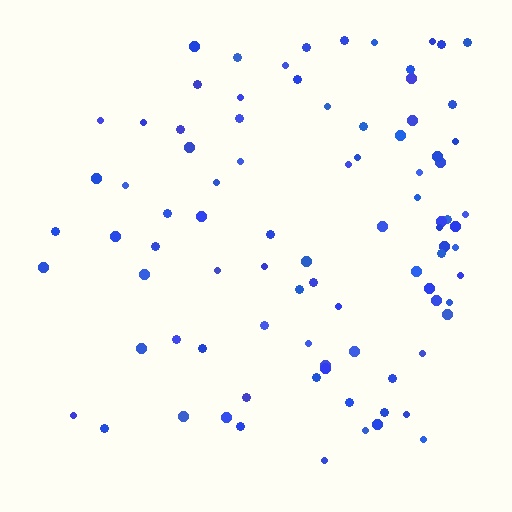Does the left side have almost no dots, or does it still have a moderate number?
Still a moderate number, just noticeably fewer than the right.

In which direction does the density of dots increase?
From left to right, with the right side densest.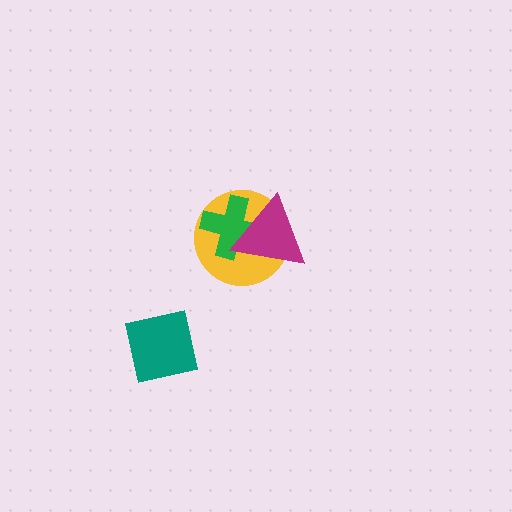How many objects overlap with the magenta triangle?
2 objects overlap with the magenta triangle.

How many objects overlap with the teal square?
0 objects overlap with the teal square.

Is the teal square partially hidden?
No, no other shape covers it.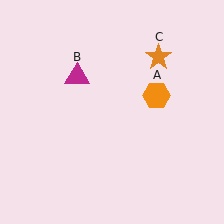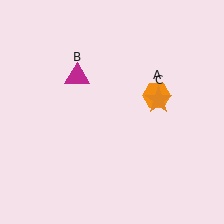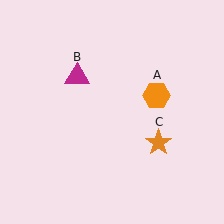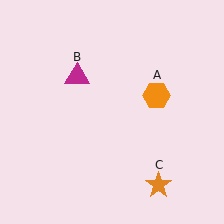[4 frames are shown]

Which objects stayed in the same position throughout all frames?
Orange hexagon (object A) and magenta triangle (object B) remained stationary.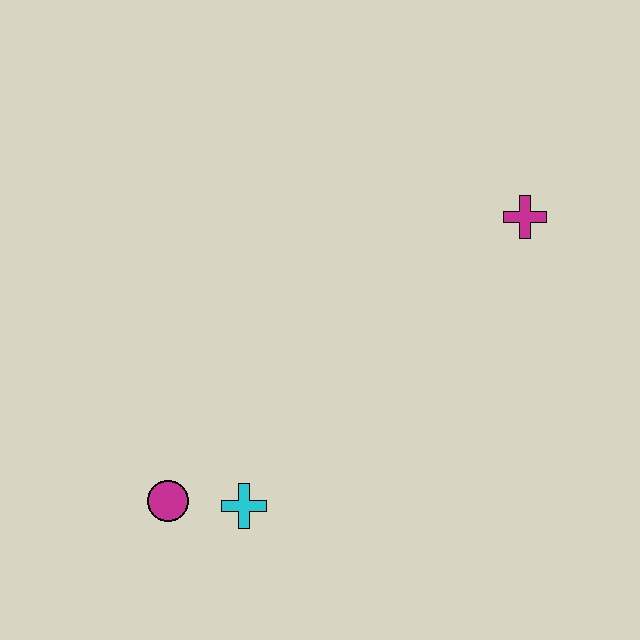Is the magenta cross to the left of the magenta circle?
No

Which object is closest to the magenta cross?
The cyan cross is closest to the magenta cross.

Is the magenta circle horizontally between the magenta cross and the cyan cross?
No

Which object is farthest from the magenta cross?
The magenta circle is farthest from the magenta cross.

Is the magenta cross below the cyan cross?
No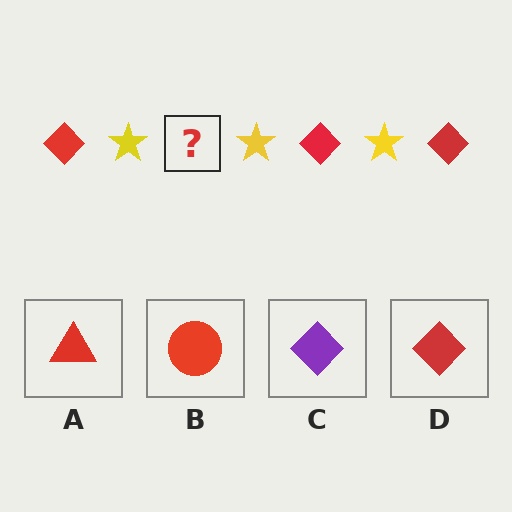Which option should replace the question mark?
Option D.